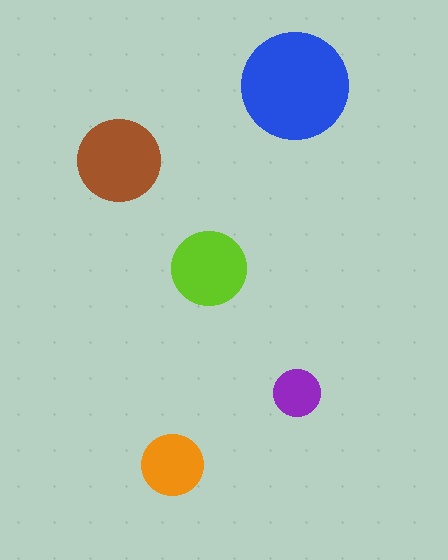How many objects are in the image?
There are 5 objects in the image.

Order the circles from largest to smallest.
the blue one, the brown one, the lime one, the orange one, the purple one.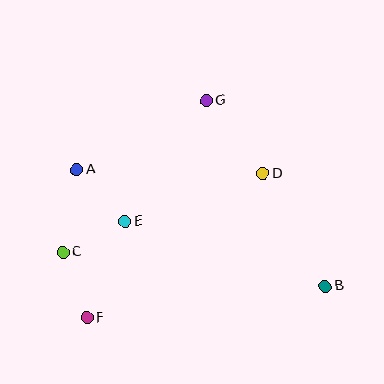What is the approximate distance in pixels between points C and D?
The distance between C and D is approximately 215 pixels.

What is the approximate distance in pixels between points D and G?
The distance between D and G is approximately 93 pixels.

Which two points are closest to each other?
Points C and E are closest to each other.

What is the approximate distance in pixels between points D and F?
The distance between D and F is approximately 228 pixels.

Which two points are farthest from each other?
Points A and B are farthest from each other.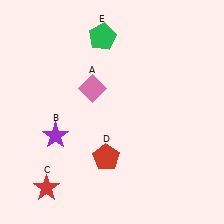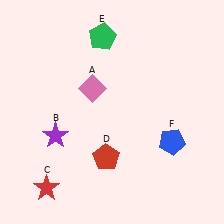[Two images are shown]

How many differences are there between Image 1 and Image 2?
There is 1 difference between the two images.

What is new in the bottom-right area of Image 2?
A blue pentagon (F) was added in the bottom-right area of Image 2.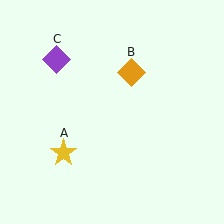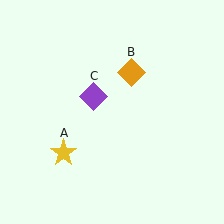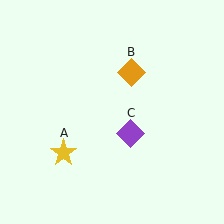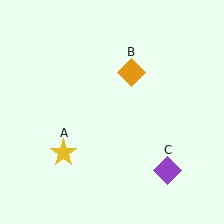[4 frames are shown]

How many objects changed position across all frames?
1 object changed position: purple diamond (object C).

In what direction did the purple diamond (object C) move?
The purple diamond (object C) moved down and to the right.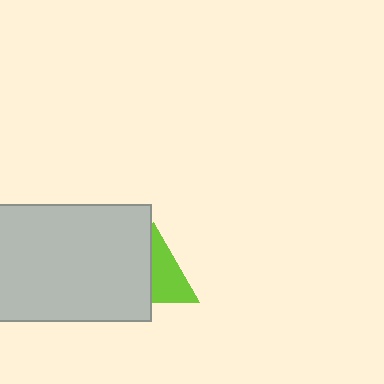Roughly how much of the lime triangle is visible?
About half of it is visible (roughly 54%).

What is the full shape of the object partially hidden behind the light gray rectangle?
The partially hidden object is a lime triangle.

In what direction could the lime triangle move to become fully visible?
The lime triangle could move right. That would shift it out from behind the light gray rectangle entirely.